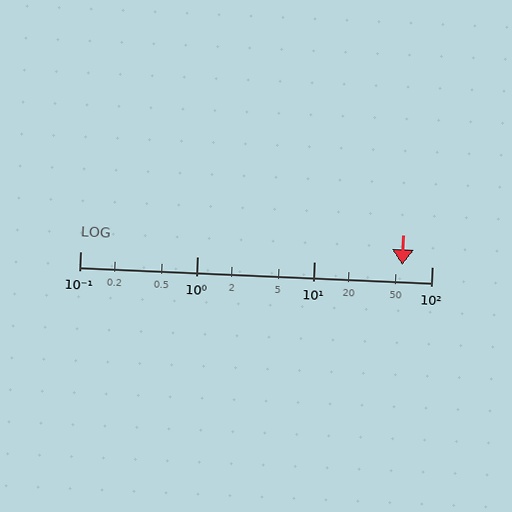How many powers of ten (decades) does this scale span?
The scale spans 3 decades, from 0.1 to 100.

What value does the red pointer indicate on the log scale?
The pointer indicates approximately 56.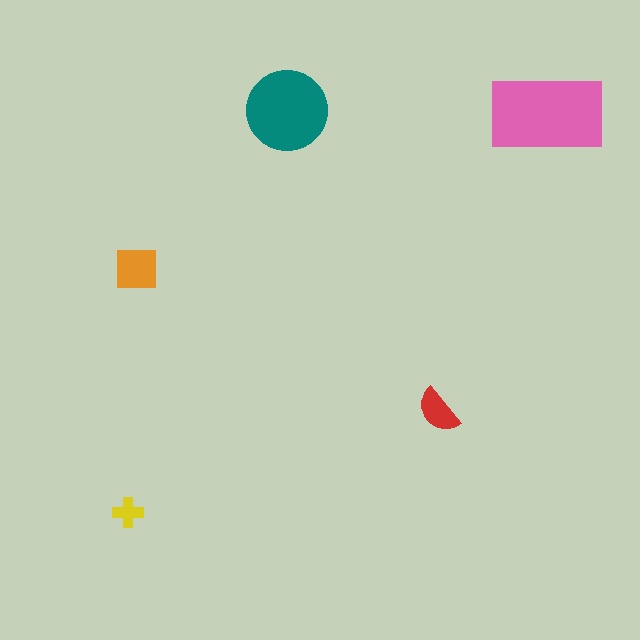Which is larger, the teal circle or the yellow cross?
The teal circle.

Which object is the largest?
The pink rectangle.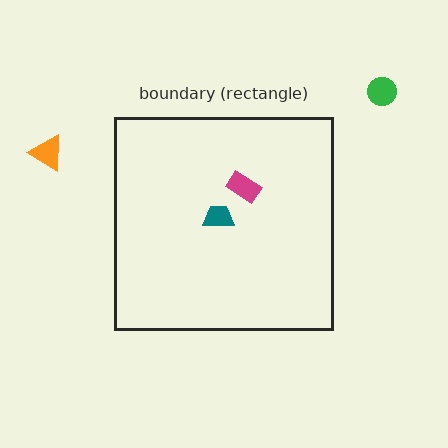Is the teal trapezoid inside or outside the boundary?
Inside.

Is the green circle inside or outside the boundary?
Outside.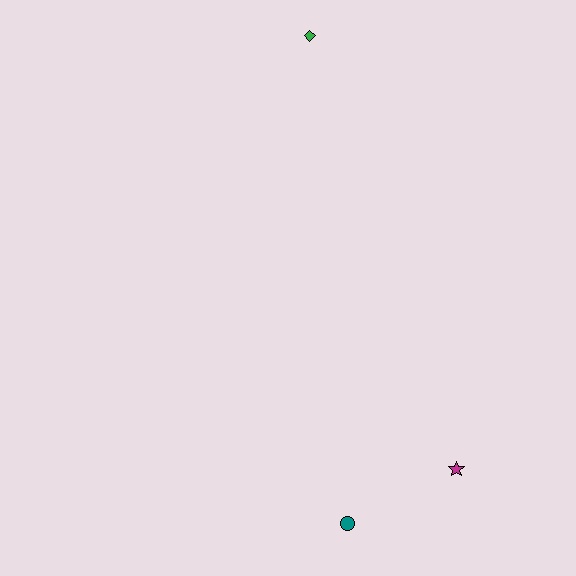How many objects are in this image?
There are 3 objects.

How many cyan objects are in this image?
There are no cyan objects.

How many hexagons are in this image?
There are no hexagons.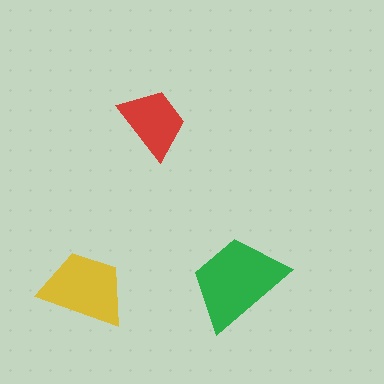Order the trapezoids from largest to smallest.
the green one, the yellow one, the red one.